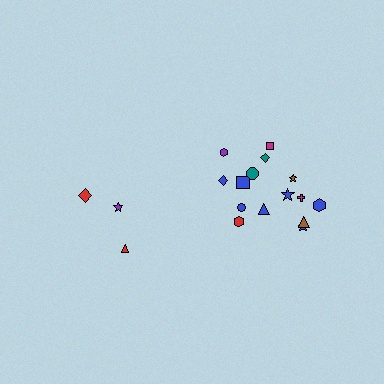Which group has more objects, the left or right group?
The right group.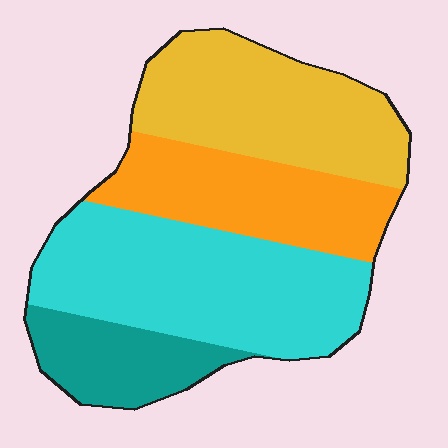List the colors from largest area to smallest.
From largest to smallest: cyan, yellow, orange, teal.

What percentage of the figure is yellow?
Yellow covers around 30% of the figure.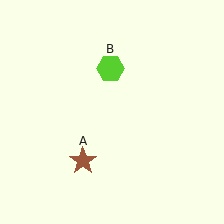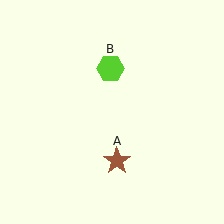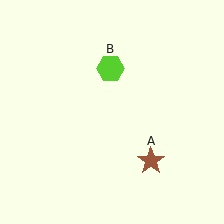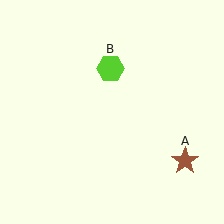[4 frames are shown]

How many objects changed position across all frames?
1 object changed position: brown star (object A).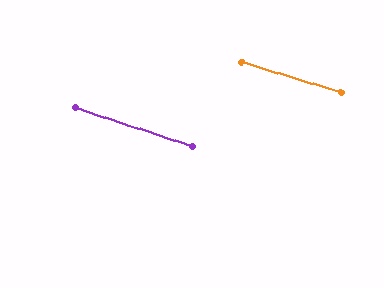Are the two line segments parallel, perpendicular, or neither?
Parallel — their directions differ by only 1.1°.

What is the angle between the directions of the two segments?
Approximately 1 degree.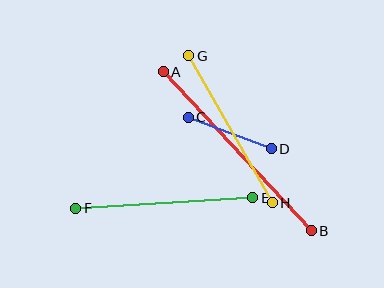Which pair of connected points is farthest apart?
Points A and B are farthest apart.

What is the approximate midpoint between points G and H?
The midpoint is at approximately (230, 129) pixels.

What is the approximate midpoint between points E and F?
The midpoint is at approximately (164, 203) pixels.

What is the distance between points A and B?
The distance is approximately 217 pixels.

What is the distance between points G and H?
The distance is approximately 169 pixels.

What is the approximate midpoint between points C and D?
The midpoint is at approximately (230, 133) pixels.